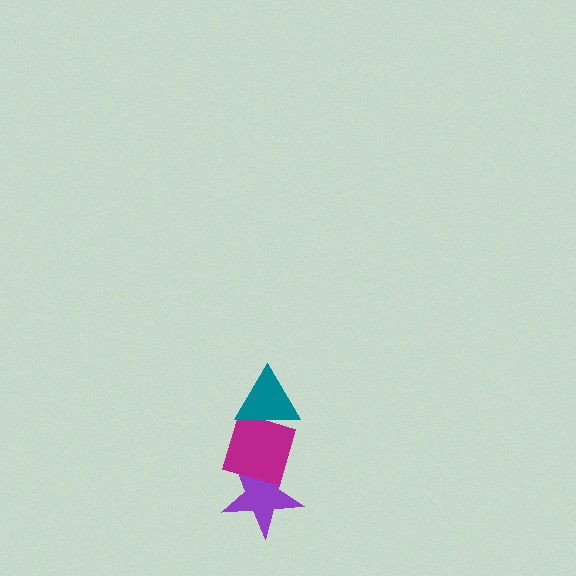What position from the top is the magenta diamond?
The magenta diamond is 2nd from the top.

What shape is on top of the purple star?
The magenta diamond is on top of the purple star.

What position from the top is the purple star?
The purple star is 3rd from the top.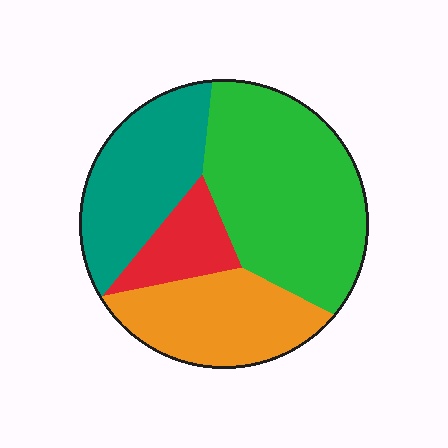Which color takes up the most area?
Green, at roughly 40%.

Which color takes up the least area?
Red, at roughly 10%.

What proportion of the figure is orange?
Orange takes up about one quarter (1/4) of the figure.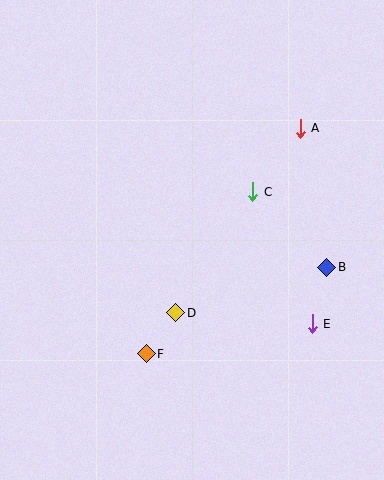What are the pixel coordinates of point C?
Point C is at (253, 192).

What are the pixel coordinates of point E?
Point E is at (312, 324).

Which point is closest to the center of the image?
Point D at (176, 313) is closest to the center.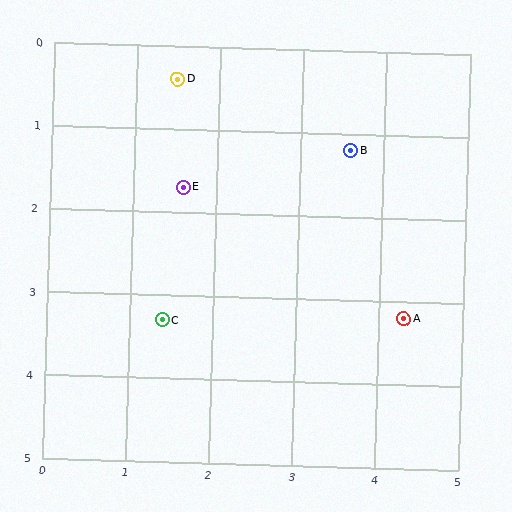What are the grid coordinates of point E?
Point E is at approximately (1.6, 1.7).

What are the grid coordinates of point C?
Point C is at approximately (1.4, 3.3).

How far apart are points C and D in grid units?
Points C and D are about 2.9 grid units apart.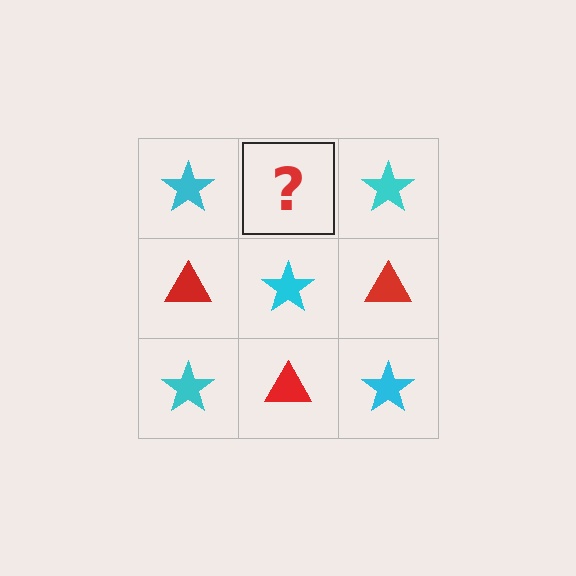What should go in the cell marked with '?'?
The missing cell should contain a red triangle.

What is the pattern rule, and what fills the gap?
The rule is that it alternates cyan star and red triangle in a checkerboard pattern. The gap should be filled with a red triangle.